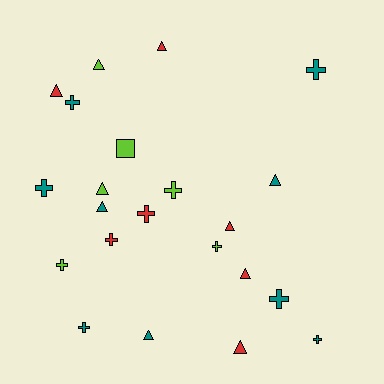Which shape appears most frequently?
Cross, with 11 objects.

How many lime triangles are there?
There are 2 lime triangles.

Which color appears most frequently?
Teal, with 9 objects.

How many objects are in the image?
There are 22 objects.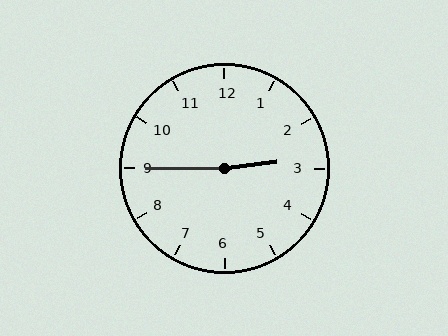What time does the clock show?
2:45.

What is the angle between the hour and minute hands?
Approximately 172 degrees.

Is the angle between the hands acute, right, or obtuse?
It is obtuse.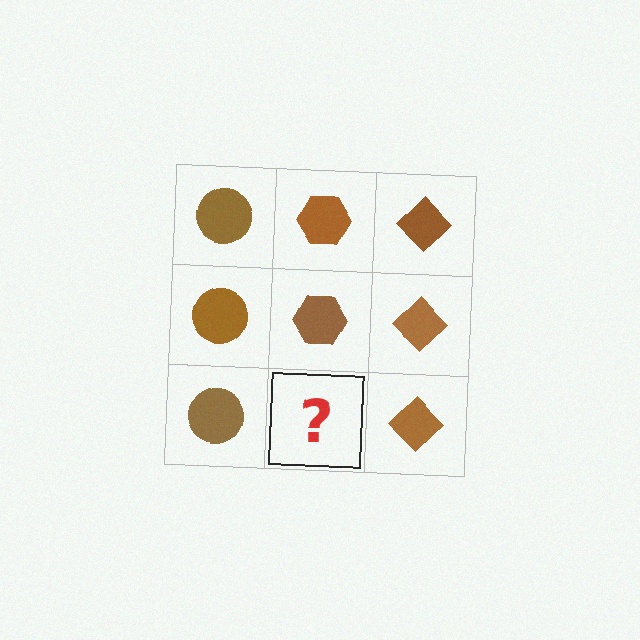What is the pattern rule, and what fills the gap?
The rule is that each column has a consistent shape. The gap should be filled with a brown hexagon.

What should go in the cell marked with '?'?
The missing cell should contain a brown hexagon.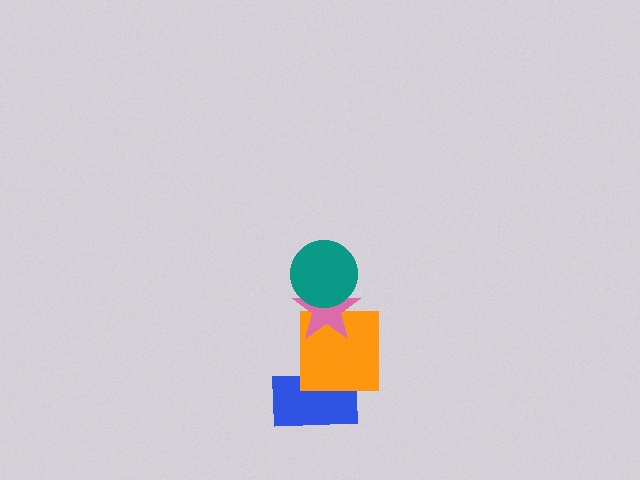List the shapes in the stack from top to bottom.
From top to bottom: the teal circle, the pink star, the orange square, the blue rectangle.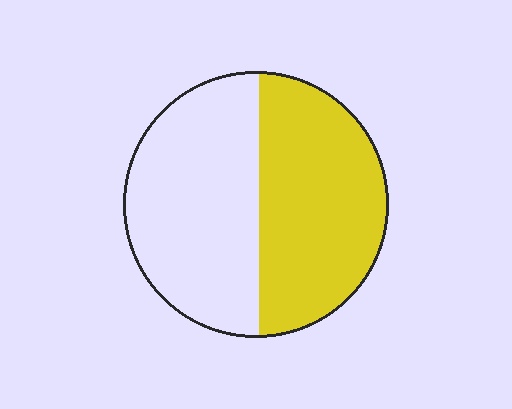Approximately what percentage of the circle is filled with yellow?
Approximately 50%.